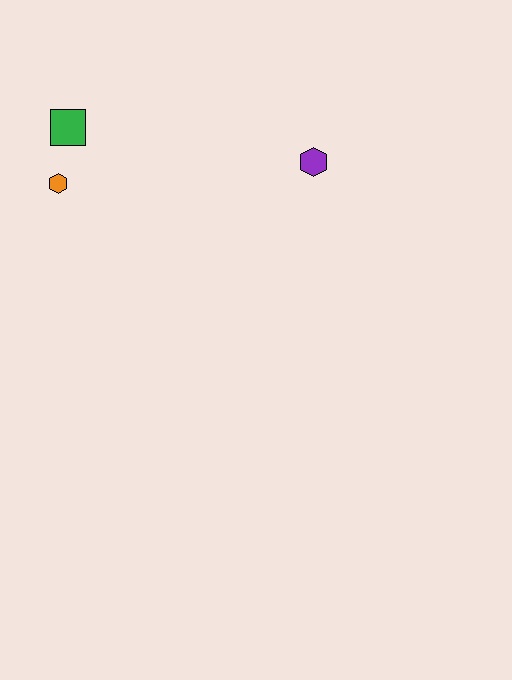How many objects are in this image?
There are 3 objects.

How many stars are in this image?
There are no stars.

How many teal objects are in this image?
There are no teal objects.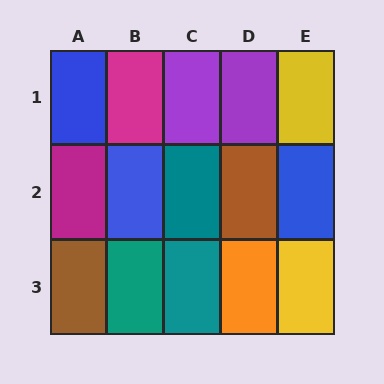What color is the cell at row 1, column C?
Purple.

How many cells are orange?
1 cell is orange.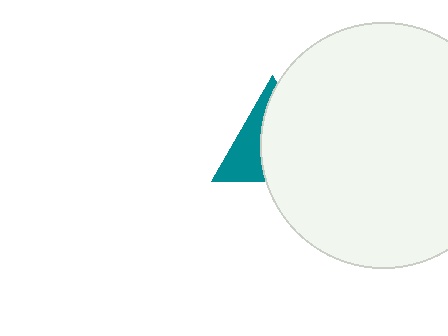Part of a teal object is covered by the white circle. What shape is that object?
It is a triangle.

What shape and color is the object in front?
The object in front is a white circle.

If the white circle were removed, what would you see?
You would see the complete teal triangle.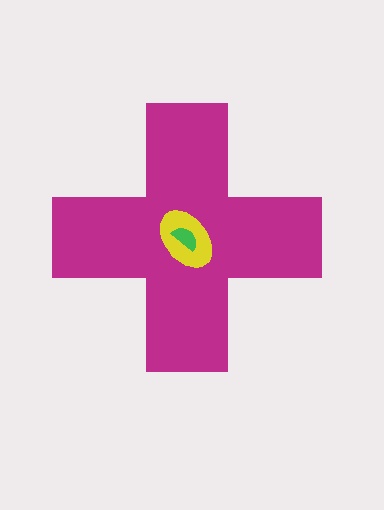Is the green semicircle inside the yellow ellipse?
Yes.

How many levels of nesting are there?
3.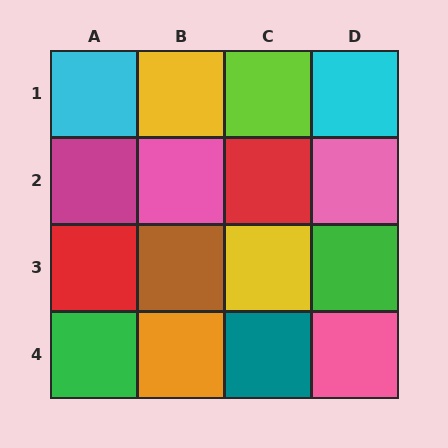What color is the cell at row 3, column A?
Red.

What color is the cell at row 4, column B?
Orange.